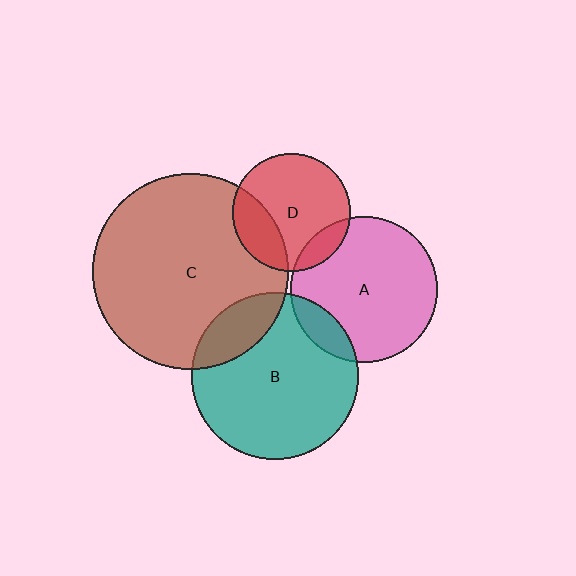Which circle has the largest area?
Circle C (brown).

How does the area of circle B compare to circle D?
Approximately 2.0 times.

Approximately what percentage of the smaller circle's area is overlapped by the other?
Approximately 25%.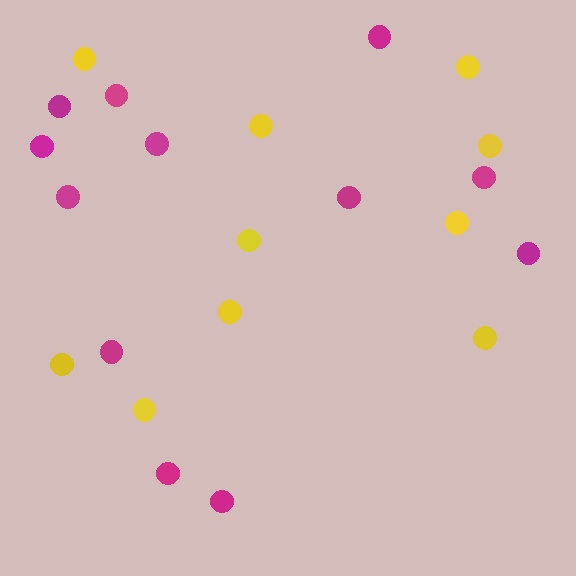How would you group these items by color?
There are 2 groups: one group of magenta circles (12) and one group of yellow circles (10).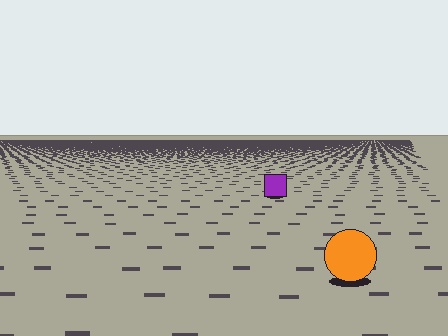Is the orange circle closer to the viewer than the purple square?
Yes. The orange circle is closer — you can tell from the texture gradient: the ground texture is coarser near it.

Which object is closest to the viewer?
The orange circle is closest. The texture marks near it are larger and more spread out.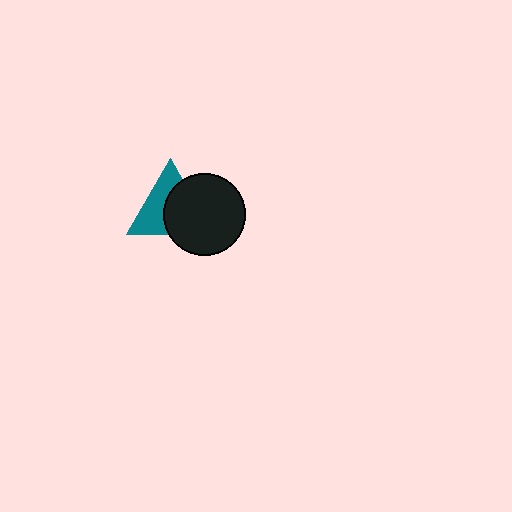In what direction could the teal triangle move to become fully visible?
The teal triangle could move toward the upper-left. That would shift it out from behind the black circle entirely.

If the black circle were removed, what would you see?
You would see the complete teal triangle.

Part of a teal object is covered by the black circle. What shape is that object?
It is a triangle.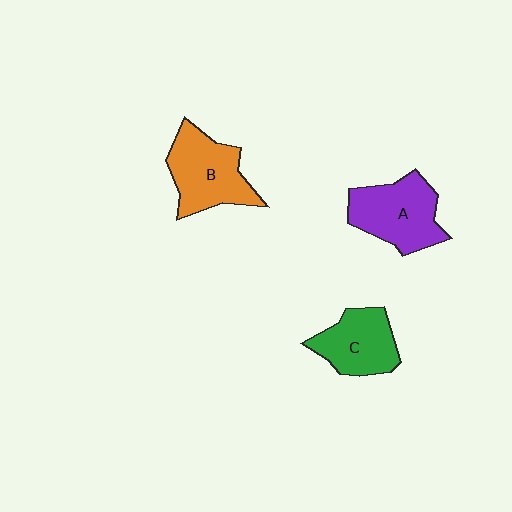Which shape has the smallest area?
Shape C (green).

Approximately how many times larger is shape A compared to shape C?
Approximately 1.2 times.